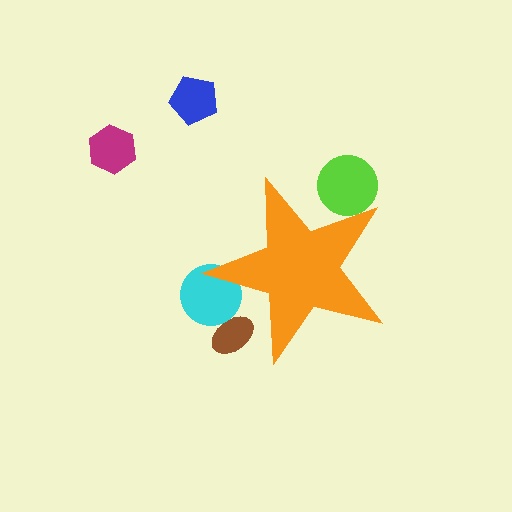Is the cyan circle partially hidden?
Yes, the cyan circle is partially hidden behind the orange star.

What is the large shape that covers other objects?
An orange star.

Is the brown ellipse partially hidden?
Yes, the brown ellipse is partially hidden behind the orange star.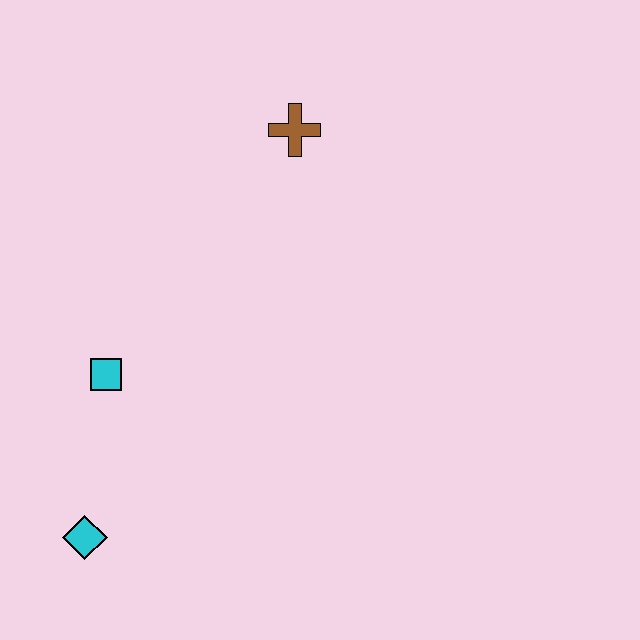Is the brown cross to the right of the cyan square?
Yes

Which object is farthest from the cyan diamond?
The brown cross is farthest from the cyan diamond.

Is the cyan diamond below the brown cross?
Yes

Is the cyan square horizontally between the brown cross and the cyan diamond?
Yes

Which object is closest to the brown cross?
The cyan square is closest to the brown cross.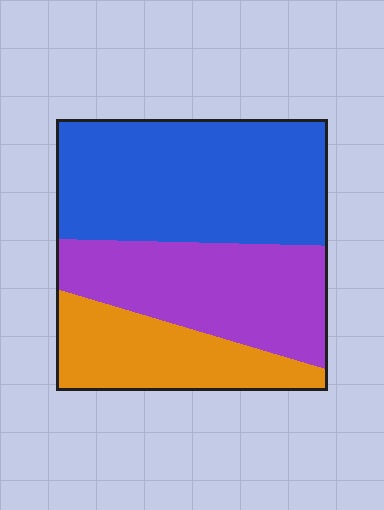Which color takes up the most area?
Blue, at roughly 45%.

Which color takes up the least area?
Orange, at roughly 25%.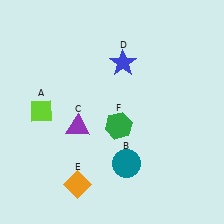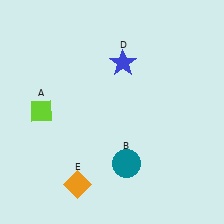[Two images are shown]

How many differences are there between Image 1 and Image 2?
There are 2 differences between the two images.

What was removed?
The green hexagon (F), the purple triangle (C) were removed in Image 2.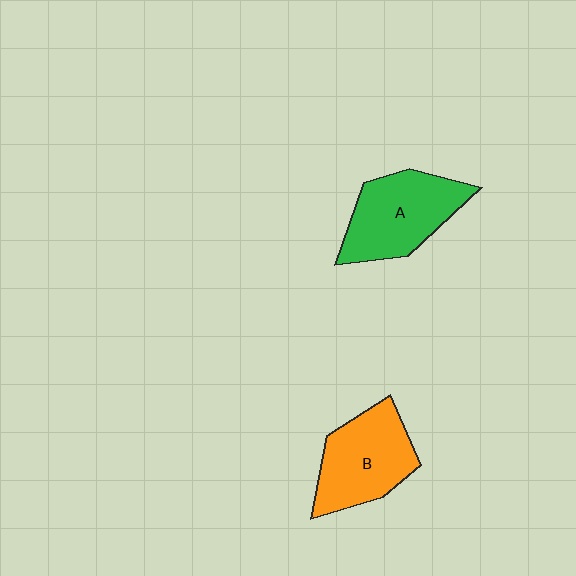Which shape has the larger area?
Shape A (green).